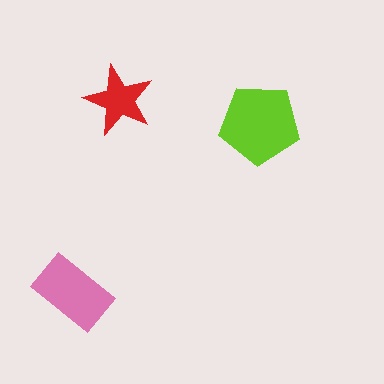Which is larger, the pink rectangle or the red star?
The pink rectangle.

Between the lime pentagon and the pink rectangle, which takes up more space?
The lime pentagon.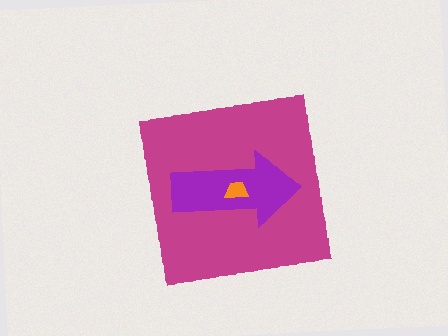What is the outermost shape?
The magenta square.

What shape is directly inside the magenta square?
The purple arrow.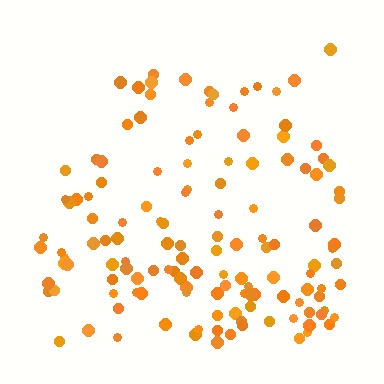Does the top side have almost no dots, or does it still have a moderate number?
Still a moderate number, just noticeably fewer than the bottom.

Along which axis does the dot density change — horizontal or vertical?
Vertical.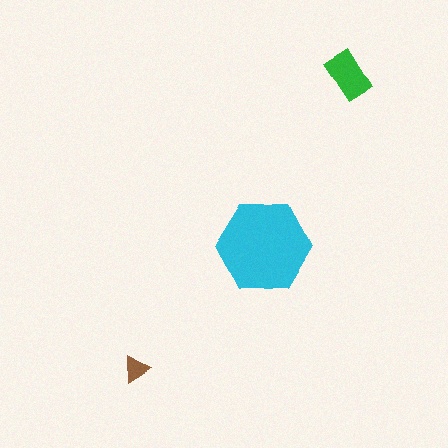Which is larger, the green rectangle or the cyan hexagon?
The cyan hexagon.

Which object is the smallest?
The brown triangle.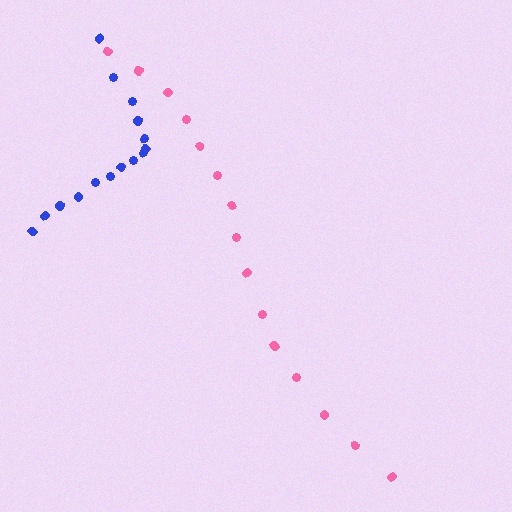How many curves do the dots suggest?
There are 2 distinct paths.